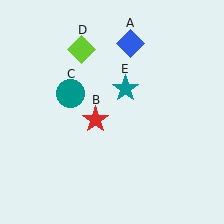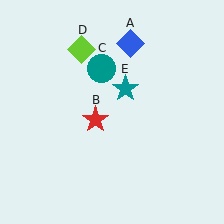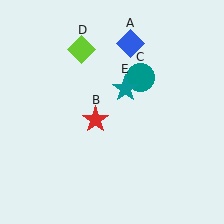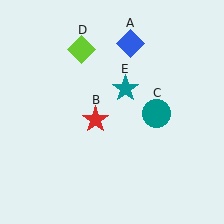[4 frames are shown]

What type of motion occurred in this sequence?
The teal circle (object C) rotated clockwise around the center of the scene.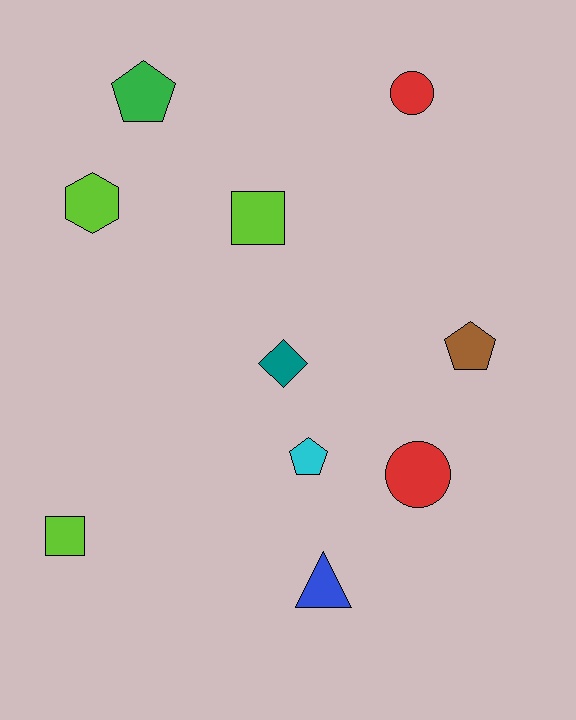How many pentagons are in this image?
There are 3 pentagons.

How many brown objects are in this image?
There is 1 brown object.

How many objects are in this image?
There are 10 objects.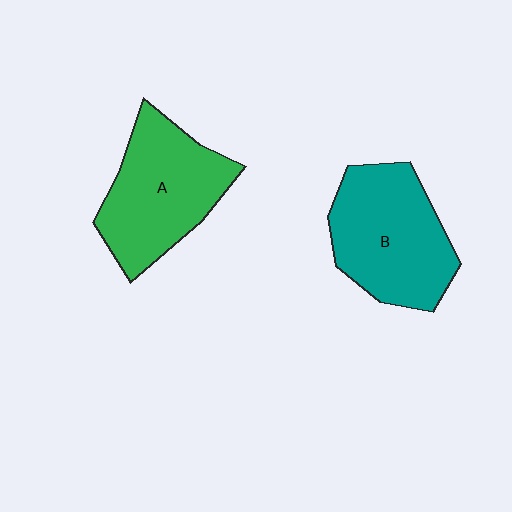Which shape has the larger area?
Shape B (teal).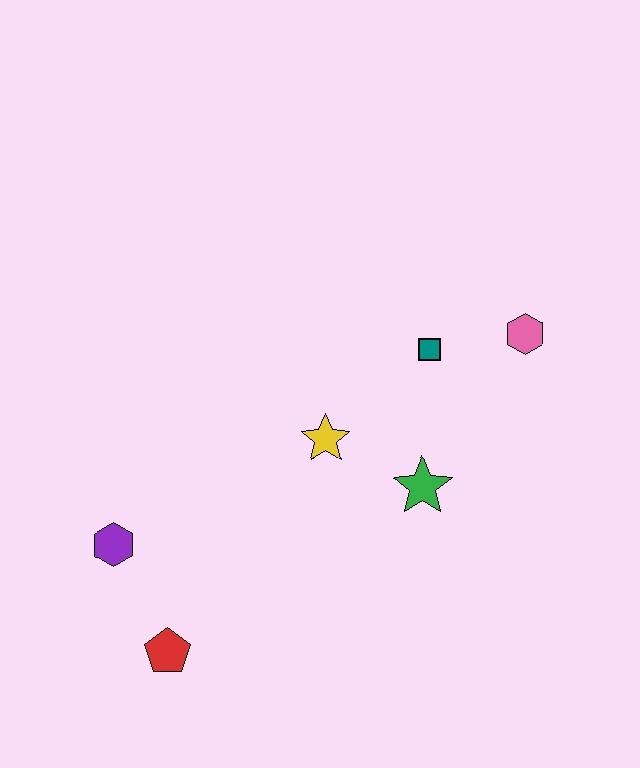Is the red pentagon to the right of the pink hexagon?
No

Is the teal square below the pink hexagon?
Yes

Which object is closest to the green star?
The yellow star is closest to the green star.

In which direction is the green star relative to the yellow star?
The green star is to the right of the yellow star.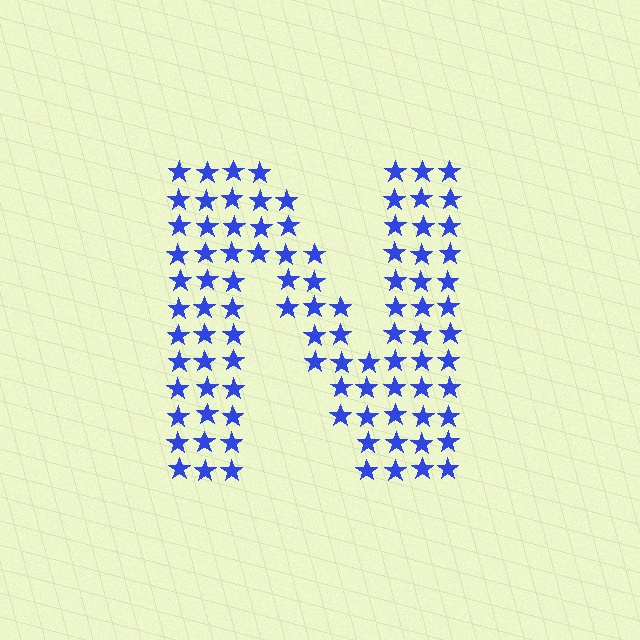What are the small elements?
The small elements are stars.